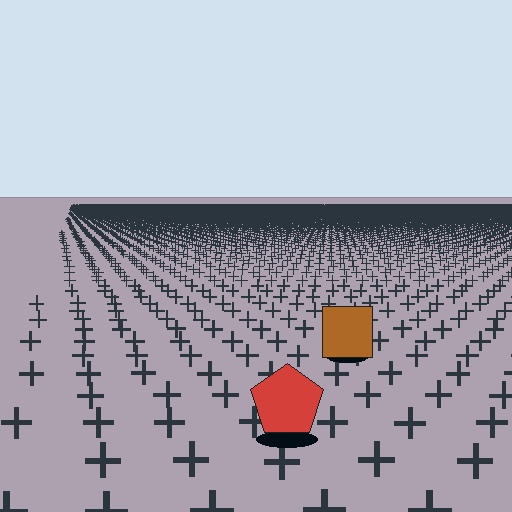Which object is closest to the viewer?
The red pentagon is closest. The texture marks near it are larger and more spread out.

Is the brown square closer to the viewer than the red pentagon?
No. The red pentagon is closer — you can tell from the texture gradient: the ground texture is coarser near it.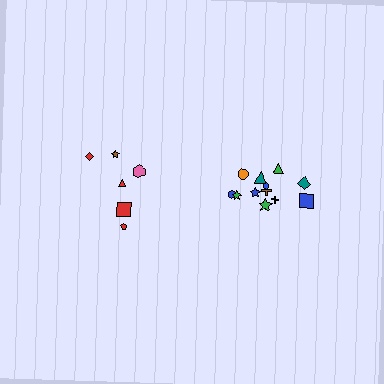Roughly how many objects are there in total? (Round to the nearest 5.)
Roughly 20 objects in total.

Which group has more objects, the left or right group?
The right group.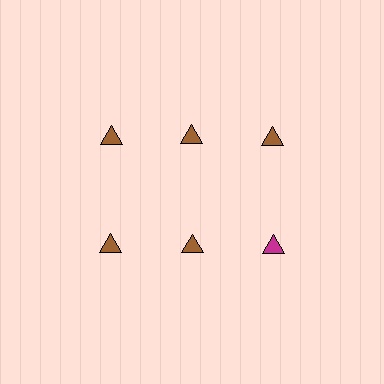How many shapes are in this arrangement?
There are 6 shapes arranged in a grid pattern.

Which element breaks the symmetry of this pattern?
The magenta triangle in the second row, center column breaks the symmetry. All other shapes are brown triangles.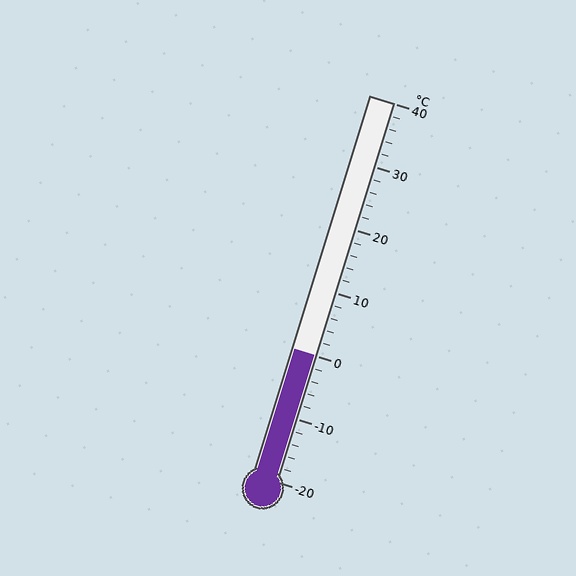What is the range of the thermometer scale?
The thermometer scale ranges from -20°C to 40°C.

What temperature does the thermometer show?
The thermometer shows approximately 0°C.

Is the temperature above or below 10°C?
The temperature is below 10°C.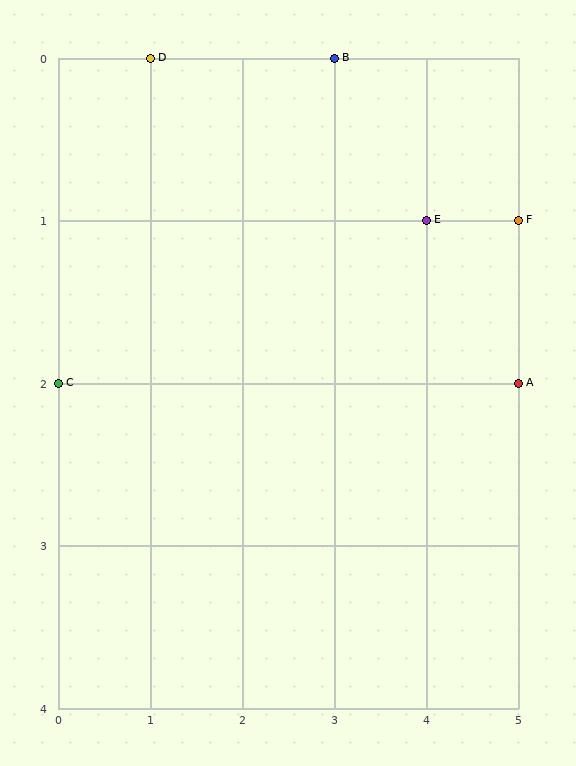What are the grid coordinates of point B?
Point B is at grid coordinates (3, 0).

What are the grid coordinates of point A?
Point A is at grid coordinates (5, 2).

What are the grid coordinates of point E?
Point E is at grid coordinates (4, 1).